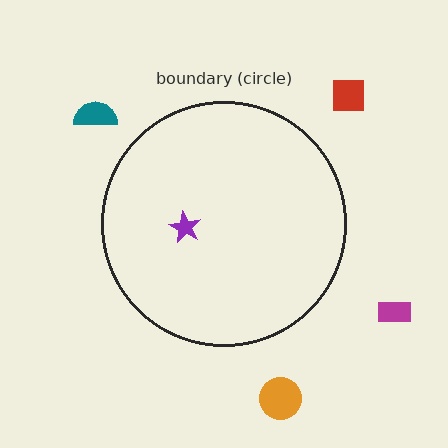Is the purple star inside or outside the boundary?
Inside.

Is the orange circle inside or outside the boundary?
Outside.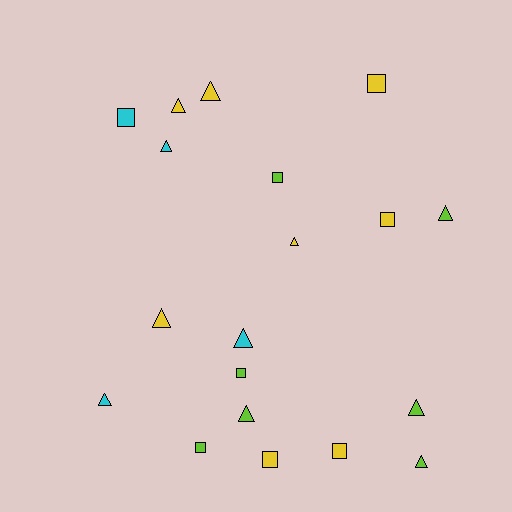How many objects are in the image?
There are 19 objects.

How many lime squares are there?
There are 3 lime squares.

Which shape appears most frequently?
Triangle, with 11 objects.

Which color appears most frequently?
Yellow, with 8 objects.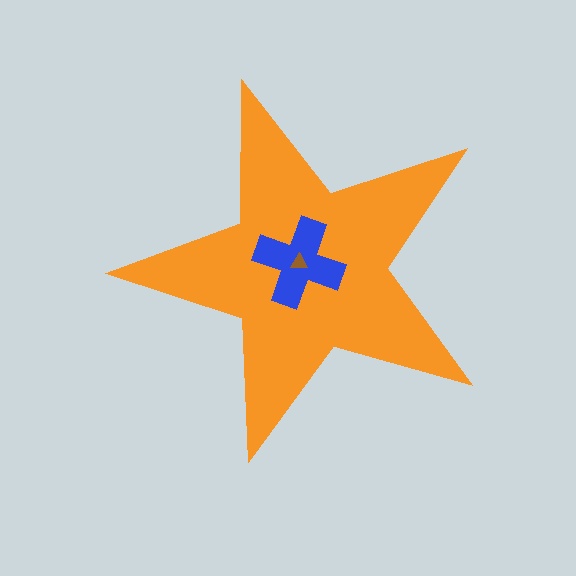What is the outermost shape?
The orange star.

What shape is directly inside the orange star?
The blue cross.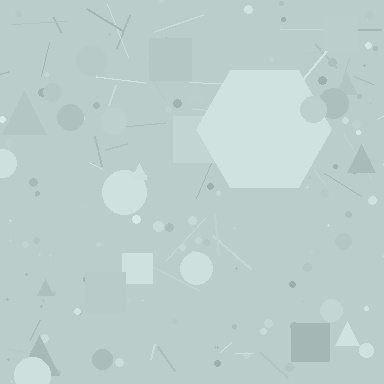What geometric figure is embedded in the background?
A hexagon is embedded in the background.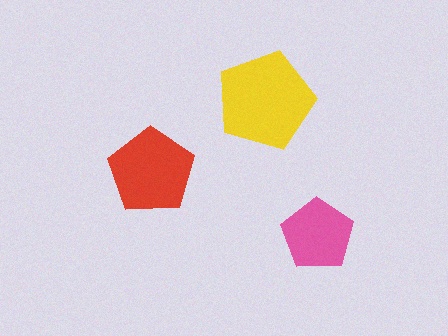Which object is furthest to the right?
The pink pentagon is rightmost.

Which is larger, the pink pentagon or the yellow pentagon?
The yellow one.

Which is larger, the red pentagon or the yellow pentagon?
The yellow one.